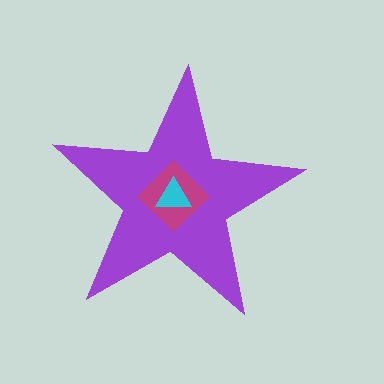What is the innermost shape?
The cyan triangle.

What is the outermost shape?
The purple star.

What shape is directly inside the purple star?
The magenta diamond.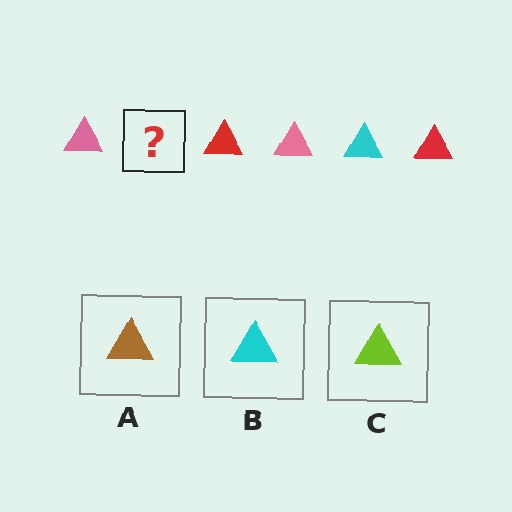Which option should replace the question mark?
Option B.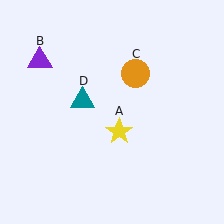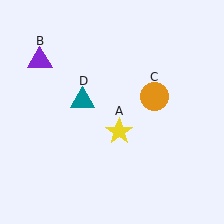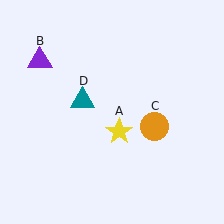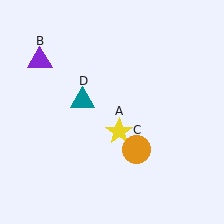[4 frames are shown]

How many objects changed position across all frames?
1 object changed position: orange circle (object C).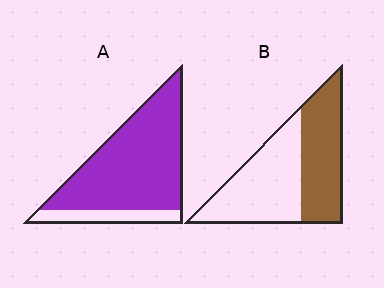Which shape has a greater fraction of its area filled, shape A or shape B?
Shape A.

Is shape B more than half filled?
No.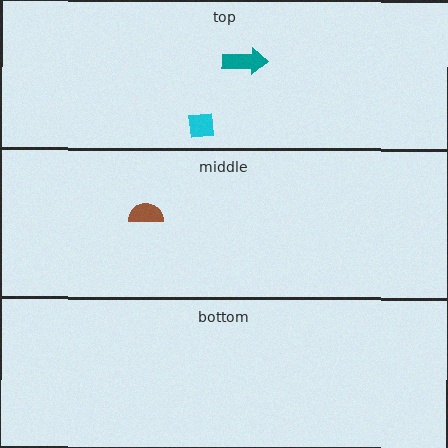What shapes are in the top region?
The cyan square, the teal arrow.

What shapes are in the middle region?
The brown semicircle.